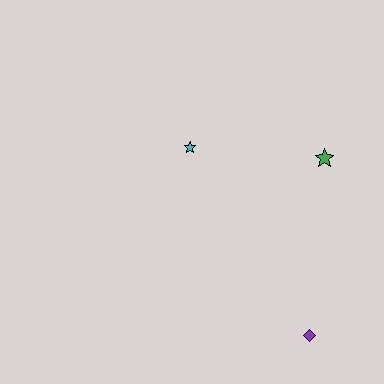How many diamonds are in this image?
There is 1 diamond.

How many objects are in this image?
There are 3 objects.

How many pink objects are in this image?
There are no pink objects.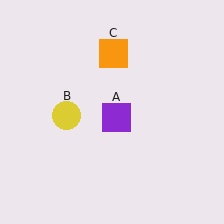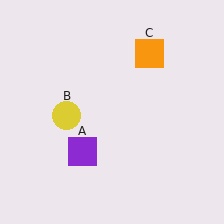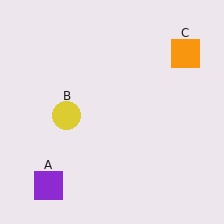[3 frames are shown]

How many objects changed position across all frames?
2 objects changed position: purple square (object A), orange square (object C).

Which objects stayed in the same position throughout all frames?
Yellow circle (object B) remained stationary.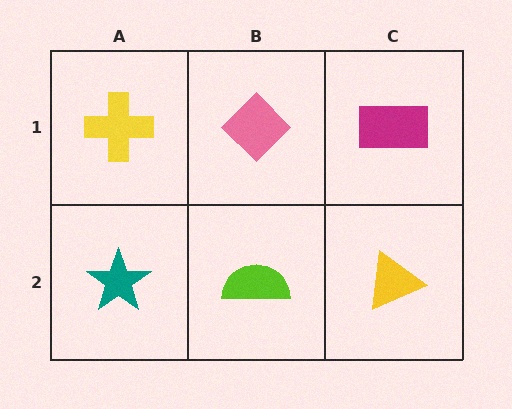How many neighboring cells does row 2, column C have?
2.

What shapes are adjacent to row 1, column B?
A lime semicircle (row 2, column B), a yellow cross (row 1, column A), a magenta rectangle (row 1, column C).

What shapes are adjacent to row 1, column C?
A yellow triangle (row 2, column C), a pink diamond (row 1, column B).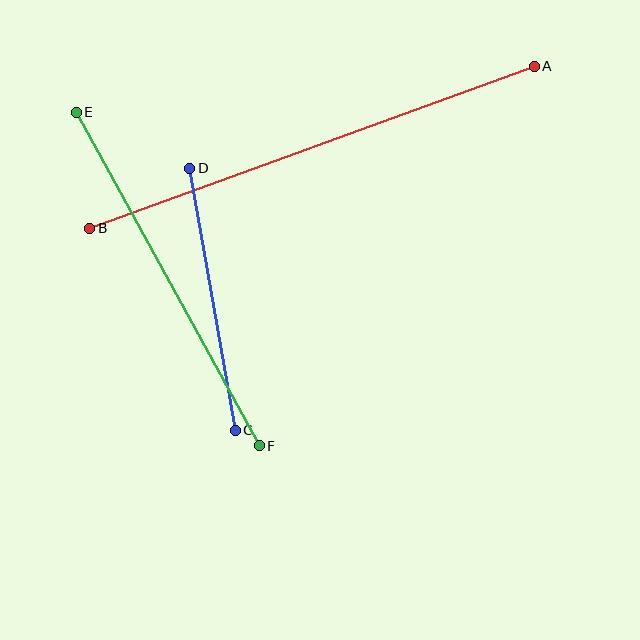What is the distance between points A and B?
The distance is approximately 473 pixels.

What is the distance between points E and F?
The distance is approximately 381 pixels.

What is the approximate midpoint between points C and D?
The midpoint is at approximately (213, 299) pixels.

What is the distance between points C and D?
The distance is approximately 266 pixels.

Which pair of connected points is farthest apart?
Points A and B are farthest apart.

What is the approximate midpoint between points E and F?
The midpoint is at approximately (168, 279) pixels.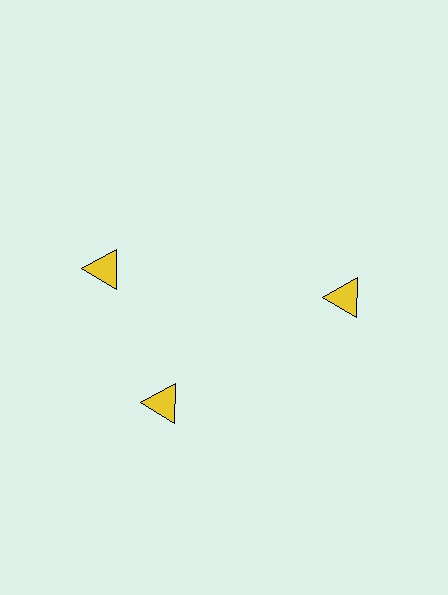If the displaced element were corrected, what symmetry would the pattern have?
It would have 3-fold rotational symmetry — the pattern would map onto itself every 120 degrees.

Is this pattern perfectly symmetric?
No. The 3 yellow triangles are arranged in a ring, but one element near the 11 o'clock position is rotated out of alignment along the ring, breaking the 3-fold rotational symmetry.